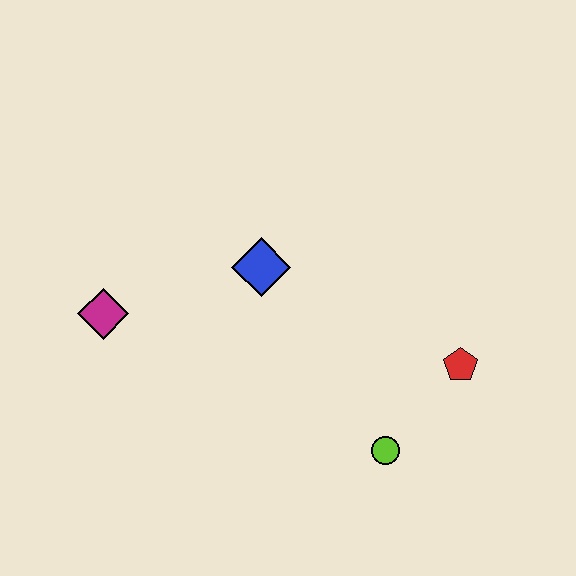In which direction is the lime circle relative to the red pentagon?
The lime circle is below the red pentagon.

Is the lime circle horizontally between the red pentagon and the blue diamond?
Yes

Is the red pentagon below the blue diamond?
Yes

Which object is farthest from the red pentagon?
The magenta diamond is farthest from the red pentagon.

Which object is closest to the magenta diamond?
The blue diamond is closest to the magenta diamond.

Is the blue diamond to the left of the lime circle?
Yes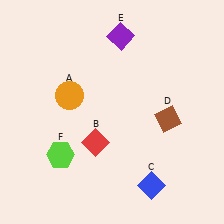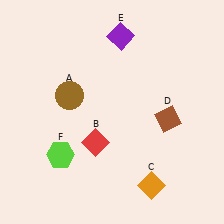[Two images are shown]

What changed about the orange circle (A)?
In Image 1, A is orange. In Image 2, it changed to brown.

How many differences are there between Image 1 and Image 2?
There are 2 differences between the two images.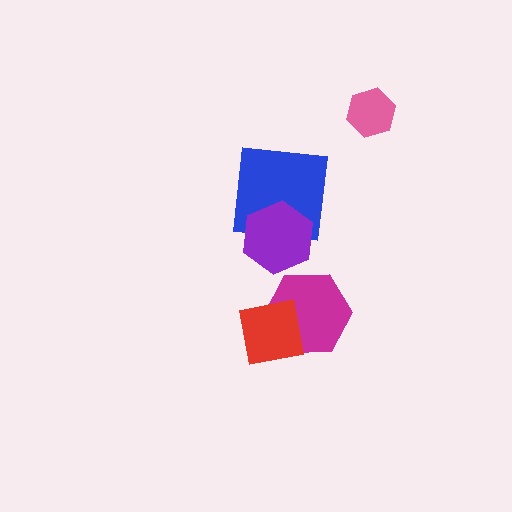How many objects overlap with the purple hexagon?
1 object overlaps with the purple hexagon.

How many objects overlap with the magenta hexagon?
1 object overlaps with the magenta hexagon.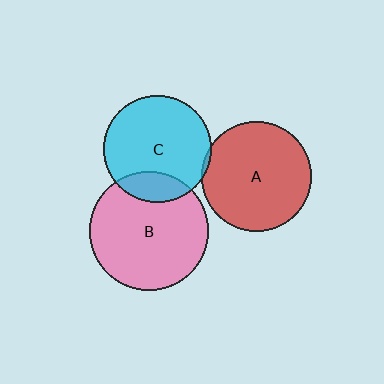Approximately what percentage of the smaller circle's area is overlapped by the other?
Approximately 20%.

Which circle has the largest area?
Circle B (pink).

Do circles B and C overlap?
Yes.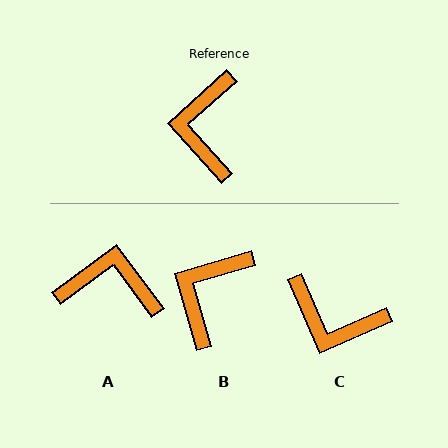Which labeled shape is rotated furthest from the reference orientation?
A, about 95 degrees away.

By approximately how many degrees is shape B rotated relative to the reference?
Approximately 26 degrees clockwise.